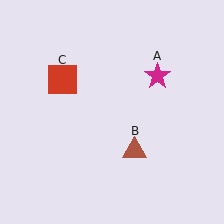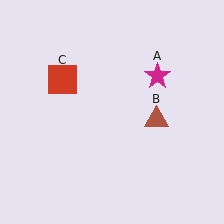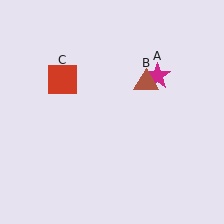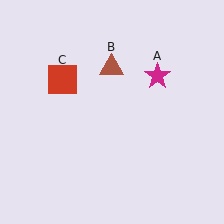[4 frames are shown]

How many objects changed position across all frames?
1 object changed position: brown triangle (object B).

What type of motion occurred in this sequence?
The brown triangle (object B) rotated counterclockwise around the center of the scene.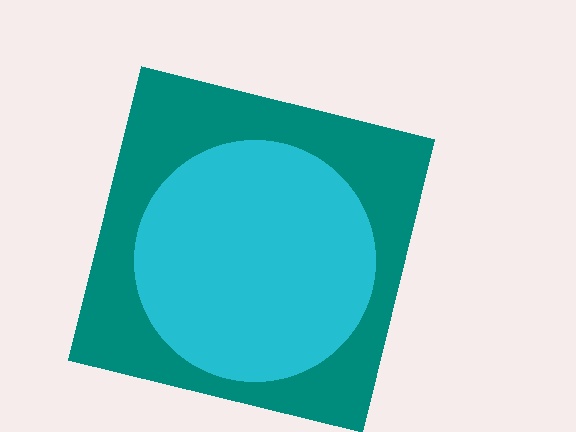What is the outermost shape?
The teal square.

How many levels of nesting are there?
2.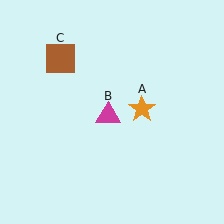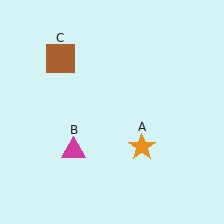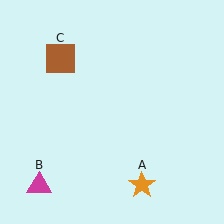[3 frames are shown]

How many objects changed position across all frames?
2 objects changed position: orange star (object A), magenta triangle (object B).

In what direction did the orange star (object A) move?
The orange star (object A) moved down.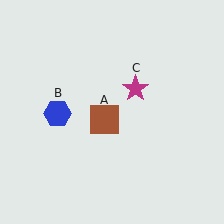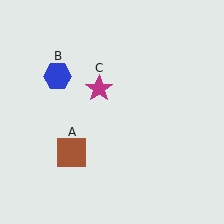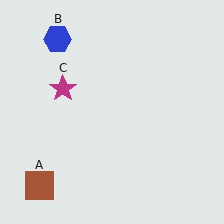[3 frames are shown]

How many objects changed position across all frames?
3 objects changed position: brown square (object A), blue hexagon (object B), magenta star (object C).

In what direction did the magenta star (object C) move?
The magenta star (object C) moved left.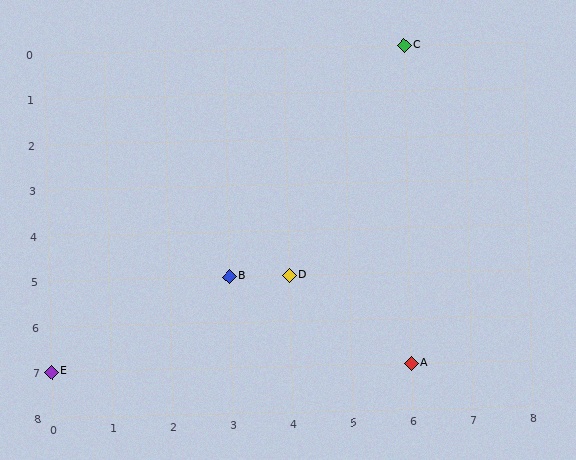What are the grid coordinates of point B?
Point B is at grid coordinates (3, 5).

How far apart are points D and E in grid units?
Points D and E are 4 columns and 2 rows apart (about 4.5 grid units diagonally).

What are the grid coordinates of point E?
Point E is at grid coordinates (0, 7).